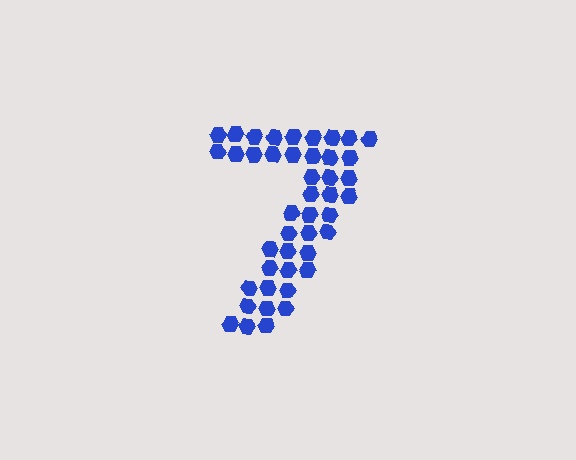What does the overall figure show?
The overall figure shows the digit 7.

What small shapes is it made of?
It is made of small hexagons.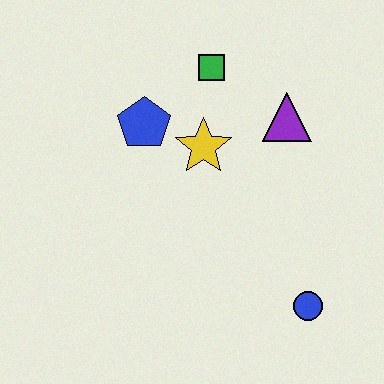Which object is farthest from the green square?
The blue circle is farthest from the green square.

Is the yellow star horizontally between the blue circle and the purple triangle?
No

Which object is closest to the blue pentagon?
The yellow star is closest to the blue pentagon.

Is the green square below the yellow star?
No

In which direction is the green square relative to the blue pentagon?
The green square is to the right of the blue pentagon.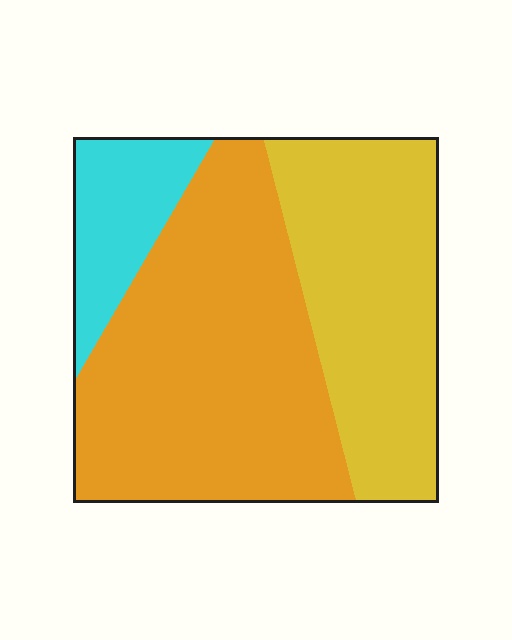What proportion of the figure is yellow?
Yellow takes up between a third and a half of the figure.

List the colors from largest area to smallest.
From largest to smallest: orange, yellow, cyan.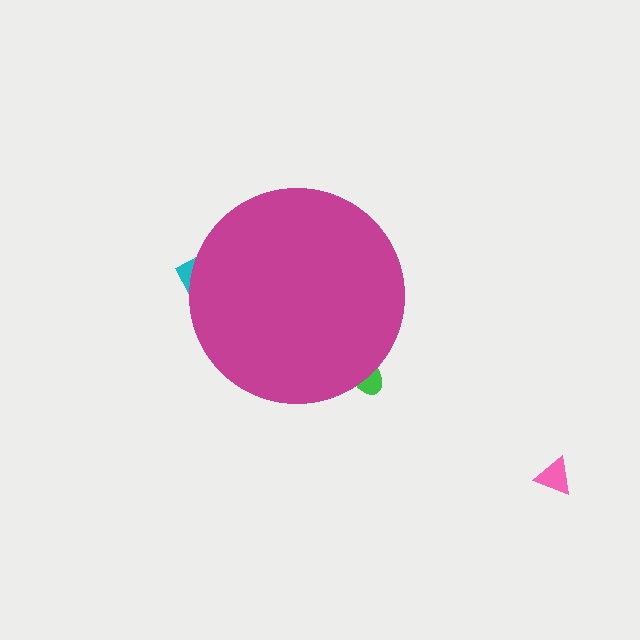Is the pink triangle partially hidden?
No, the pink triangle is fully visible.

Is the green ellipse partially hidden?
Yes, the green ellipse is partially hidden behind the magenta circle.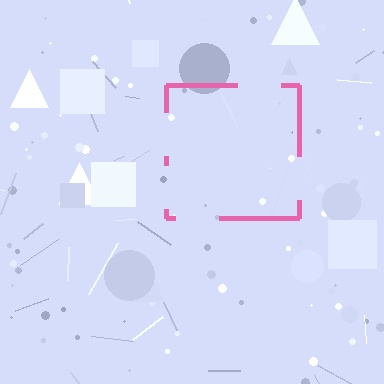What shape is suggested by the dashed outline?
The dashed outline suggests a square.